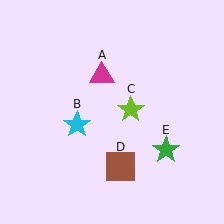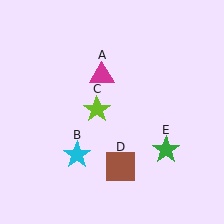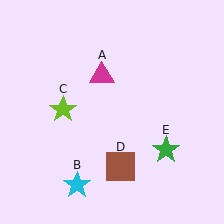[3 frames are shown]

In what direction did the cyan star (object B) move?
The cyan star (object B) moved down.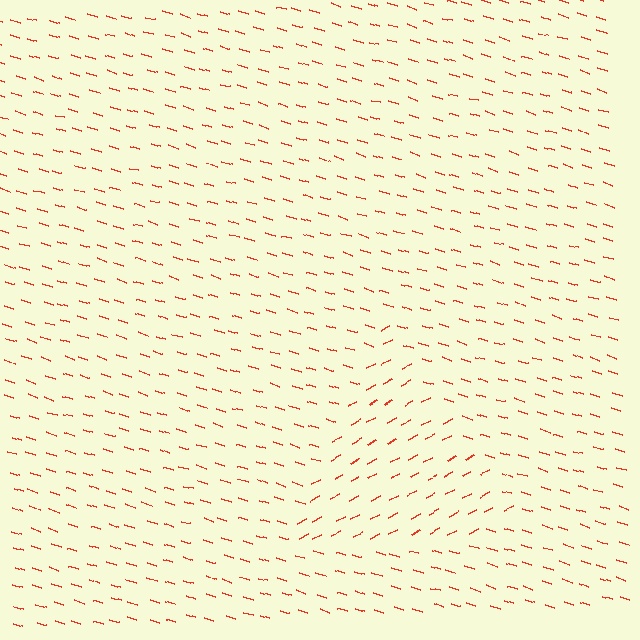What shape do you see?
I see a triangle.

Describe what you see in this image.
The image is filled with small red line segments. A triangle region in the image has lines oriented differently from the surrounding lines, creating a visible texture boundary.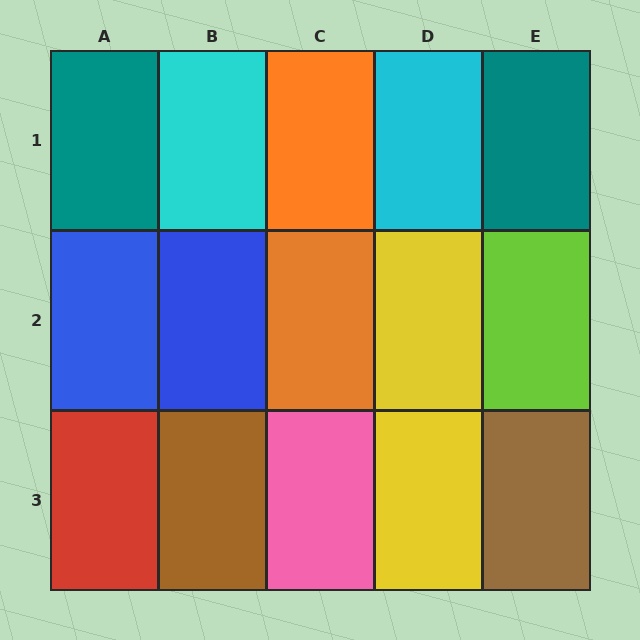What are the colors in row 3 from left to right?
Red, brown, pink, yellow, brown.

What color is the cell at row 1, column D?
Cyan.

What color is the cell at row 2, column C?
Orange.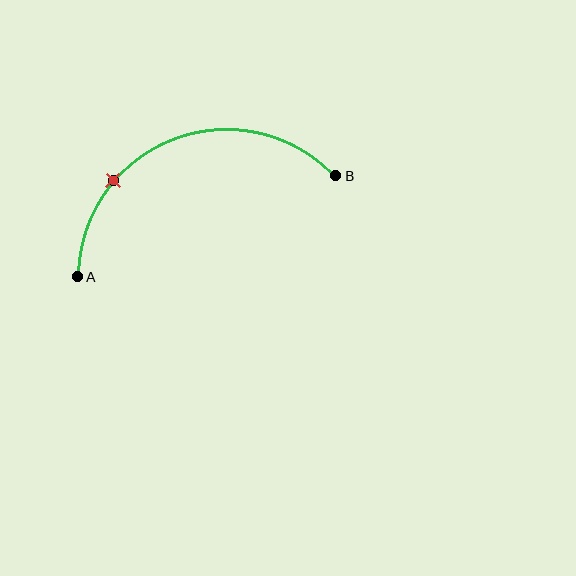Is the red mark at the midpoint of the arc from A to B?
No. The red mark lies on the arc but is closer to endpoint A. The arc midpoint would be at the point on the curve equidistant along the arc from both A and B.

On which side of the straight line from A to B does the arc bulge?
The arc bulges above the straight line connecting A and B.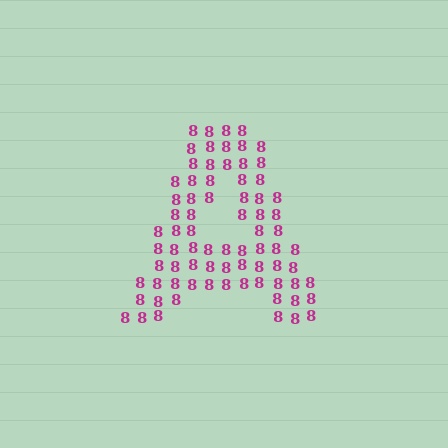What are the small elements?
The small elements are digit 8's.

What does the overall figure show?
The overall figure shows the letter A.